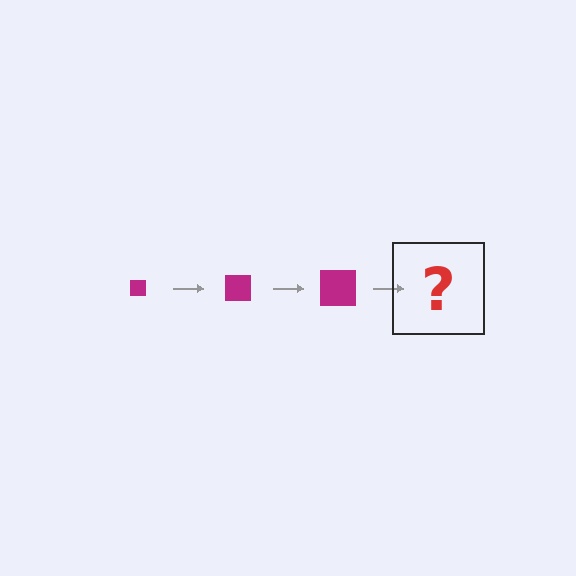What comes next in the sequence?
The next element should be a magenta square, larger than the previous one.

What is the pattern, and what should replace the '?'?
The pattern is that the square gets progressively larger each step. The '?' should be a magenta square, larger than the previous one.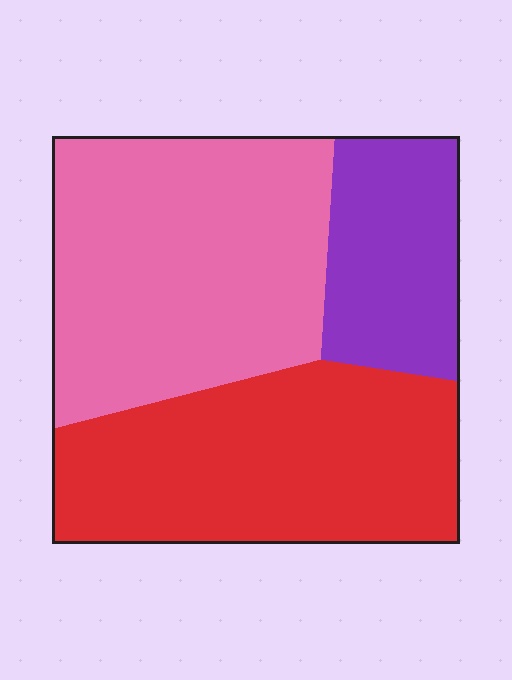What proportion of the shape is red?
Red covers around 40% of the shape.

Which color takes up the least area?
Purple, at roughly 20%.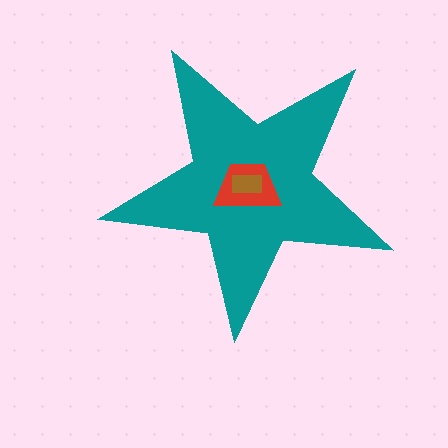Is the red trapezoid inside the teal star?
Yes.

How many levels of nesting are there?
3.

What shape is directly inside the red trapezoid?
The brown rectangle.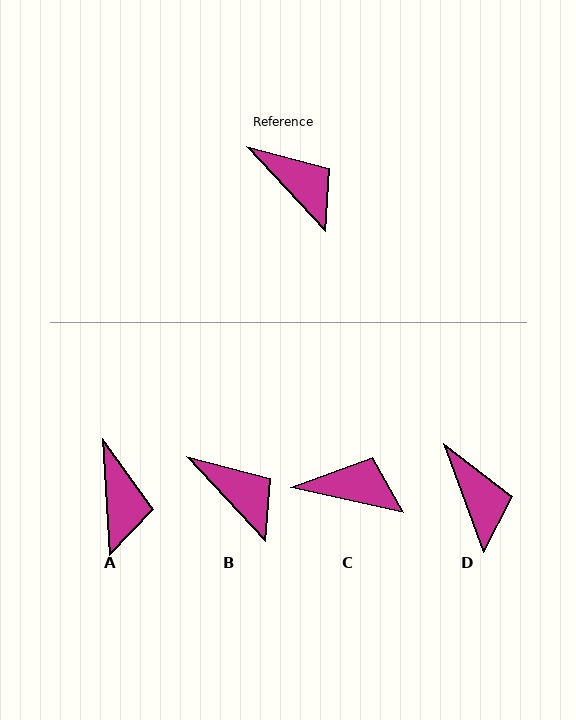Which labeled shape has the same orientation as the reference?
B.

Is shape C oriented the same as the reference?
No, it is off by about 34 degrees.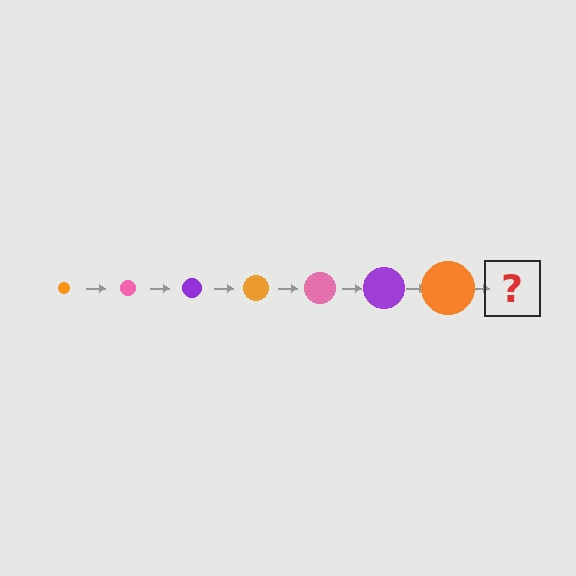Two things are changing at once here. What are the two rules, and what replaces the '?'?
The two rules are that the circle grows larger each step and the color cycles through orange, pink, and purple. The '?' should be a pink circle, larger than the previous one.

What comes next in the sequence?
The next element should be a pink circle, larger than the previous one.